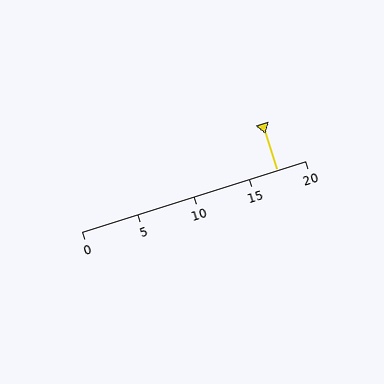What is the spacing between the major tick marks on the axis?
The major ticks are spaced 5 apart.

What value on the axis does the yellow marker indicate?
The marker indicates approximately 17.5.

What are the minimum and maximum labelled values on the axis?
The axis runs from 0 to 20.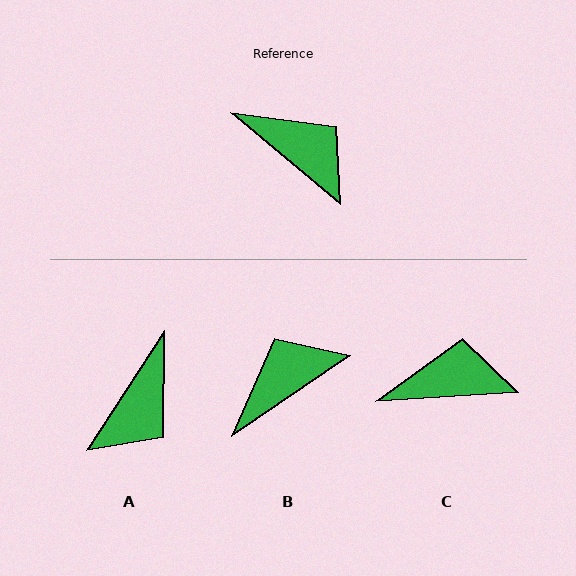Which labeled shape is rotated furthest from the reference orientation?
A, about 83 degrees away.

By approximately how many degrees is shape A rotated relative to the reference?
Approximately 83 degrees clockwise.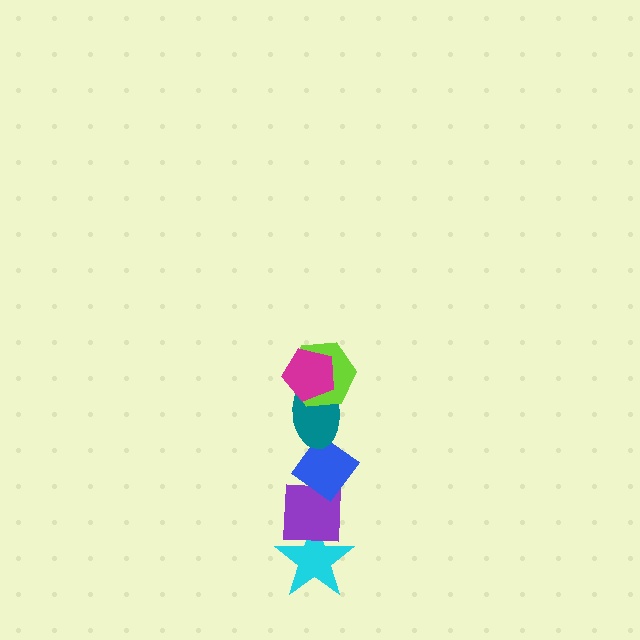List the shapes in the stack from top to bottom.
From top to bottom: the magenta pentagon, the lime hexagon, the teal ellipse, the blue diamond, the purple square, the cyan star.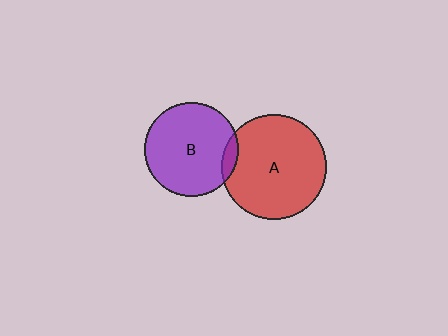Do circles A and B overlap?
Yes.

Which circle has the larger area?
Circle A (red).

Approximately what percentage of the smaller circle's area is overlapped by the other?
Approximately 10%.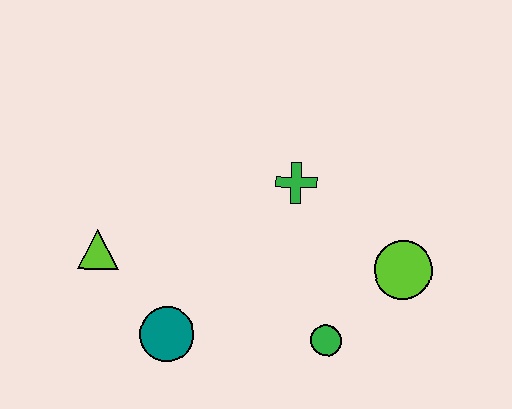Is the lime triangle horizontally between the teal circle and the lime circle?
No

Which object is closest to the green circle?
The lime circle is closest to the green circle.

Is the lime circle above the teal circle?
Yes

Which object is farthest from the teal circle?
The lime circle is farthest from the teal circle.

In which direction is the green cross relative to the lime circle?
The green cross is to the left of the lime circle.